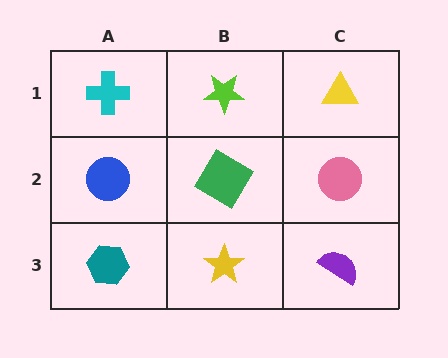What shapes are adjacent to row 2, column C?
A yellow triangle (row 1, column C), a purple semicircle (row 3, column C), a green diamond (row 2, column B).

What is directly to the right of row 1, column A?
A lime star.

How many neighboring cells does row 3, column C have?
2.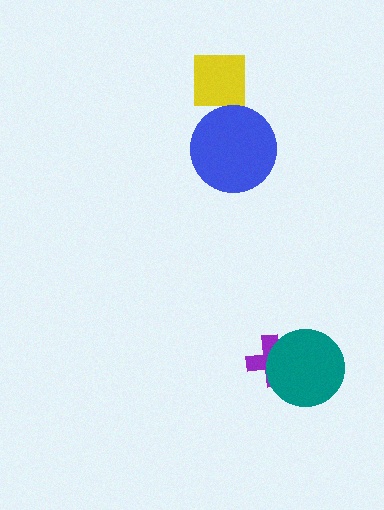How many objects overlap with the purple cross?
1 object overlaps with the purple cross.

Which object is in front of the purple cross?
The teal circle is in front of the purple cross.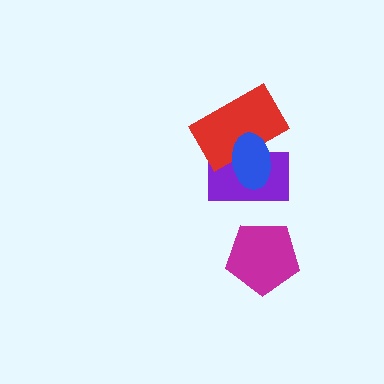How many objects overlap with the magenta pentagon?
0 objects overlap with the magenta pentagon.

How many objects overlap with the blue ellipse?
2 objects overlap with the blue ellipse.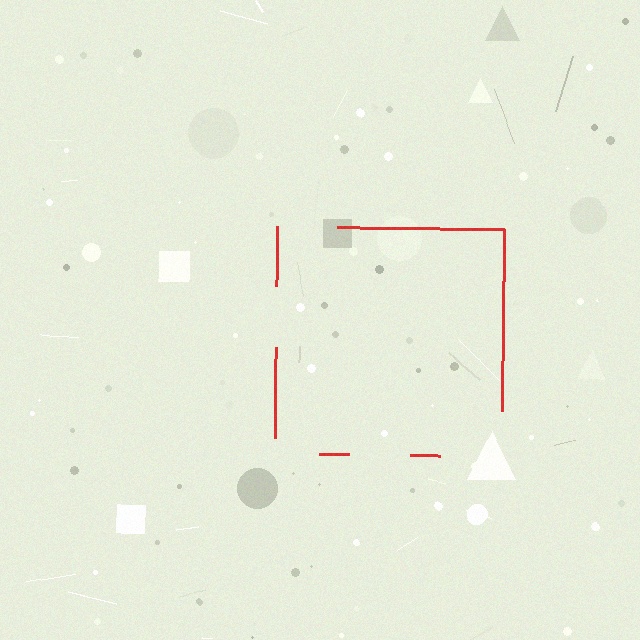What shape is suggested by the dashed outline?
The dashed outline suggests a square.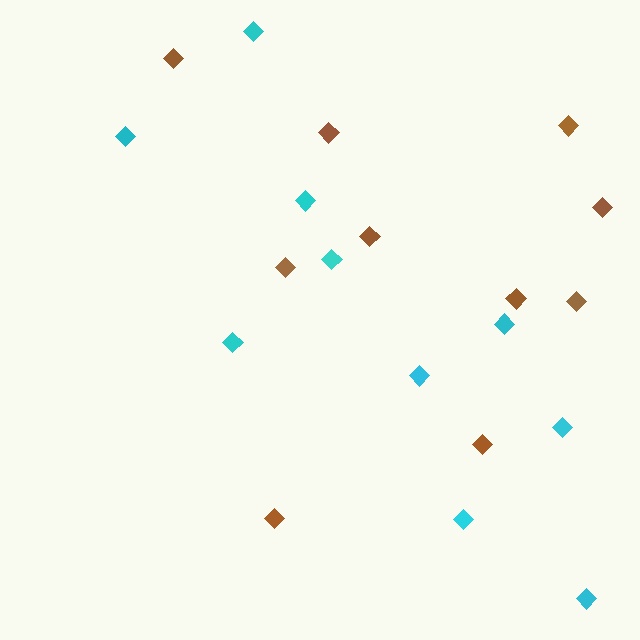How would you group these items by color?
There are 2 groups: one group of brown diamonds (10) and one group of cyan diamonds (10).